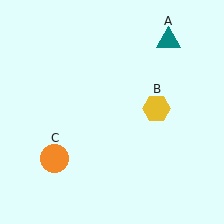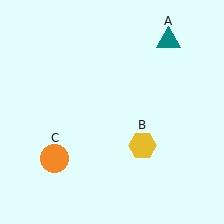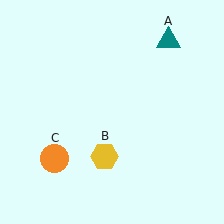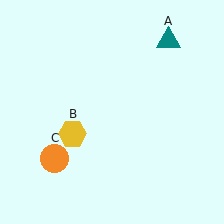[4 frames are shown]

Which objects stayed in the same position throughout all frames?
Teal triangle (object A) and orange circle (object C) remained stationary.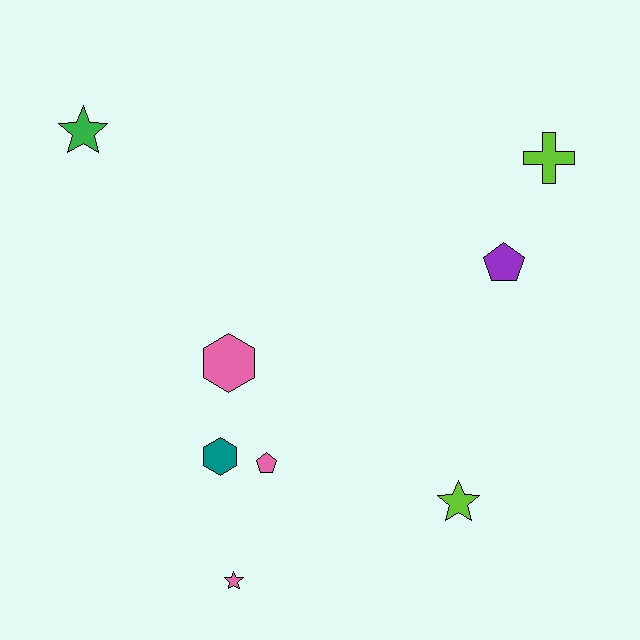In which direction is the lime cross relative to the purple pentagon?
The lime cross is above the purple pentagon.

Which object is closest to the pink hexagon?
The teal hexagon is closest to the pink hexagon.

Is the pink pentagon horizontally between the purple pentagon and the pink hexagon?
Yes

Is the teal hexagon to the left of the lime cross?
Yes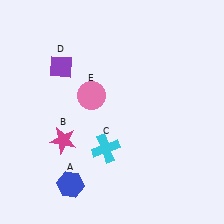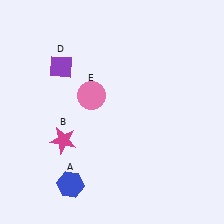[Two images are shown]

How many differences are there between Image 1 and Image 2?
There is 1 difference between the two images.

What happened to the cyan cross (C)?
The cyan cross (C) was removed in Image 2. It was in the bottom-left area of Image 1.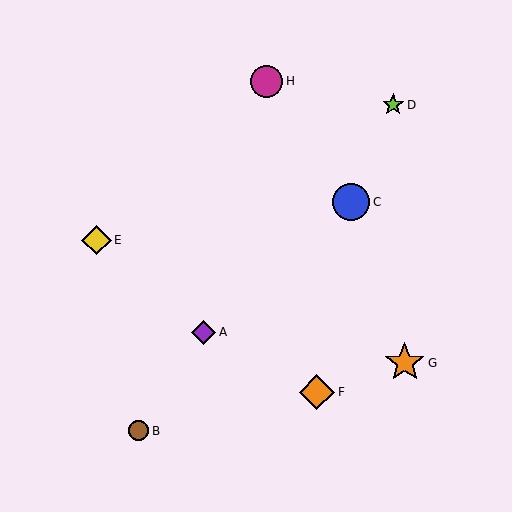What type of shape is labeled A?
Shape A is a purple diamond.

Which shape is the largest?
The orange star (labeled G) is the largest.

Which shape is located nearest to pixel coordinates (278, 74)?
The magenta circle (labeled H) at (267, 81) is nearest to that location.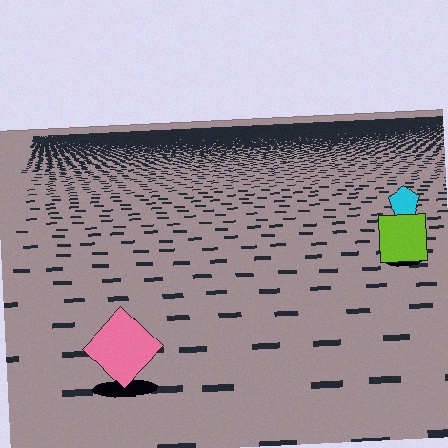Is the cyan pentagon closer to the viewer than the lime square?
No. The lime square is closer — you can tell from the texture gradient: the ground texture is coarser near it.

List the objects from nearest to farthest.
From nearest to farthest: the pink diamond, the lime square, the cyan pentagon.